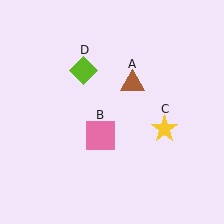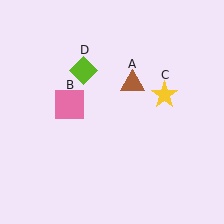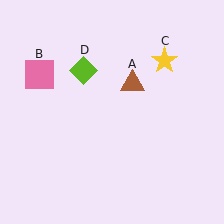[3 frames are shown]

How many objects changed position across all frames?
2 objects changed position: pink square (object B), yellow star (object C).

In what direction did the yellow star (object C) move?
The yellow star (object C) moved up.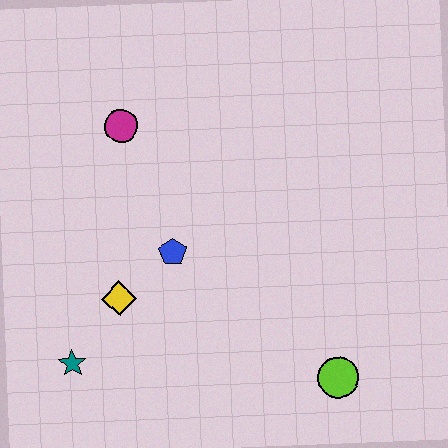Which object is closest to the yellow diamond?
The blue pentagon is closest to the yellow diamond.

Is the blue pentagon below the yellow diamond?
No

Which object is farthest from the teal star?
The lime circle is farthest from the teal star.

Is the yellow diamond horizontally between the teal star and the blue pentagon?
Yes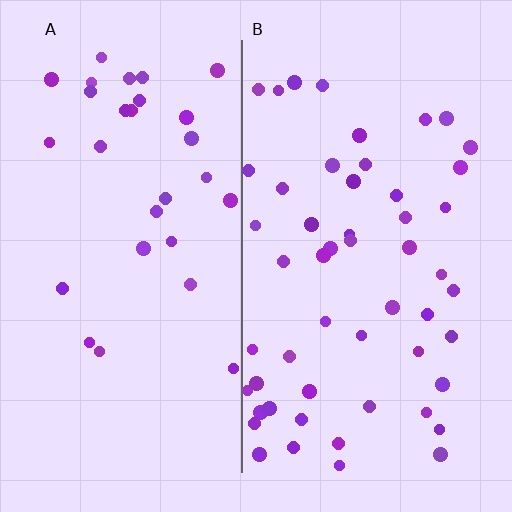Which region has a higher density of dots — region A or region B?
B (the right).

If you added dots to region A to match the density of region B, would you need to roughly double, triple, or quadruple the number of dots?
Approximately double.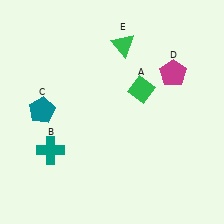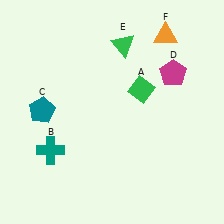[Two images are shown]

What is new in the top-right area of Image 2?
An orange triangle (F) was added in the top-right area of Image 2.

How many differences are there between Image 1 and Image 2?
There is 1 difference between the two images.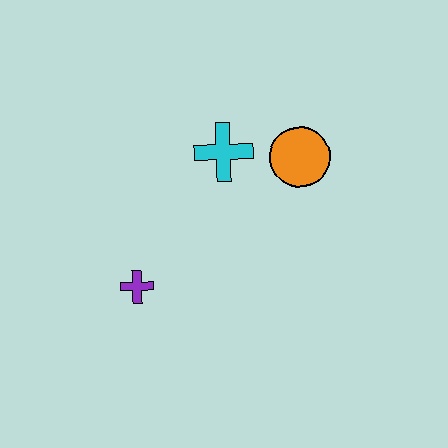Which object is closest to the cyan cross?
The orange circle is closest to the cyan cross.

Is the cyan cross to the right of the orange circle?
No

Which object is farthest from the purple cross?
The orange circle is farthest from the purple cross.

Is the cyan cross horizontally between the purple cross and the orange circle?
Yes